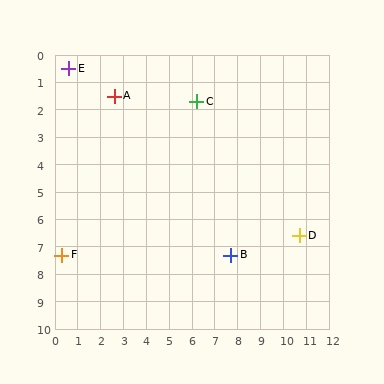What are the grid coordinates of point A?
Point A is at approximately (2.6, 1.5).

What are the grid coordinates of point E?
Point E is at approximately (0.6, 0.5).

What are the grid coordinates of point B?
Point B is at approximately (7.7, 7.3).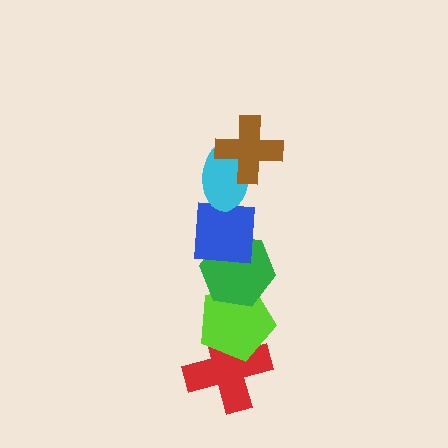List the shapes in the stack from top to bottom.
From top to bottom: the brown cross, the cyan ellipse, the blue square, the green hexagon, the lime pentagon, the red cross.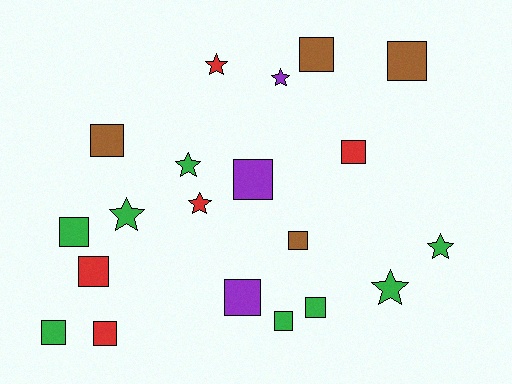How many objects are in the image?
There are 20 objects.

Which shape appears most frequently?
Square, with 13 objects.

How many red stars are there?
There are 2 red stars.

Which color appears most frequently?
Green, with 8 objects.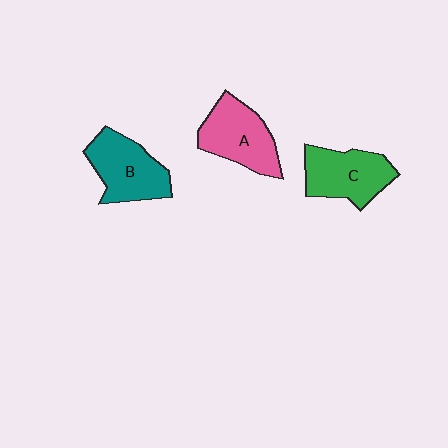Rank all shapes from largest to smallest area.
From largest to smallest: B (teal), A (pink), C (green).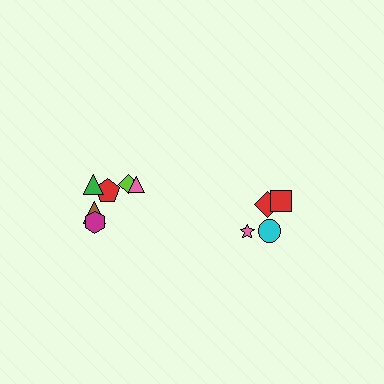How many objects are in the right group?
There are 4 objects.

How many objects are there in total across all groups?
There are 10 objects.